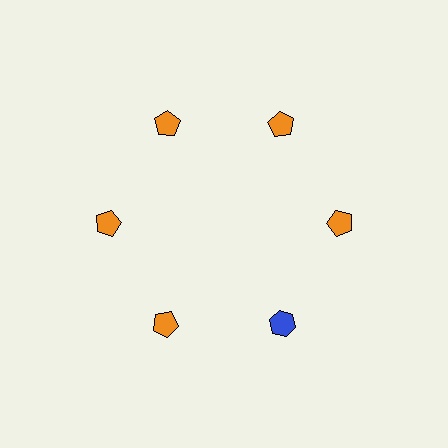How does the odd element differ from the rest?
It differs in both color (blue instead of orange) and shape (hexagon instead of pentagon).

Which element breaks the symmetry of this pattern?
The blue hexagon at roughly the 5 o'clock position breaks the symmetry. All other shapes are orange pentagons.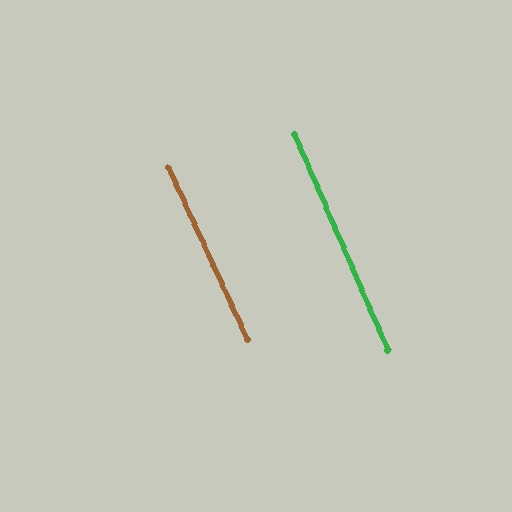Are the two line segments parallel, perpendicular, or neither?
Parallel — their directions differ by only 1.4°.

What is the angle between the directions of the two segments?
Approximately 1 degree.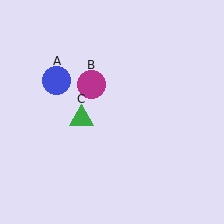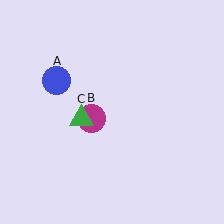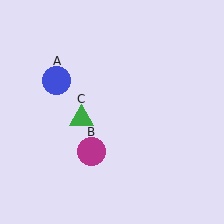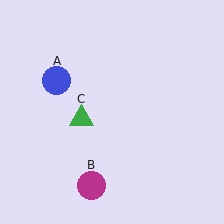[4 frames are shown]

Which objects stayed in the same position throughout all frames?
Blue circle (object A) and green triangle (object C) remained stationary.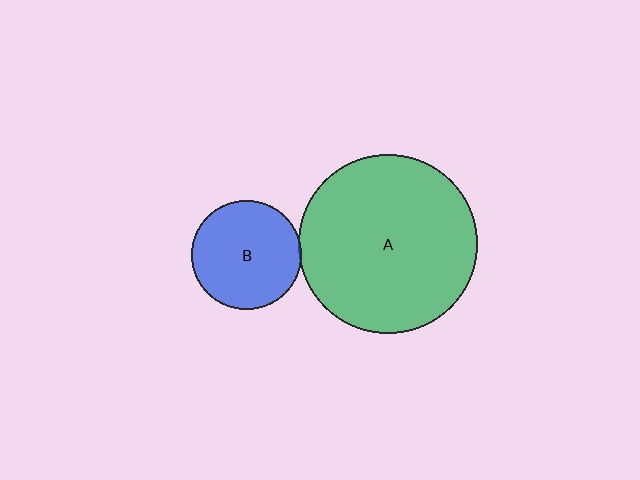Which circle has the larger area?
Circle A (green).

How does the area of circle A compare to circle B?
Approximately 2.7 times.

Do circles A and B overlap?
Yes.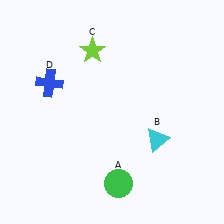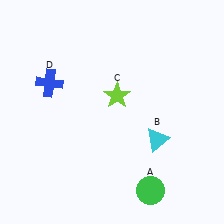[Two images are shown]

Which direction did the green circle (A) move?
The green circle (A) moved right.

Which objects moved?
The objects that moved are: the green circle (A), the lime star (C).